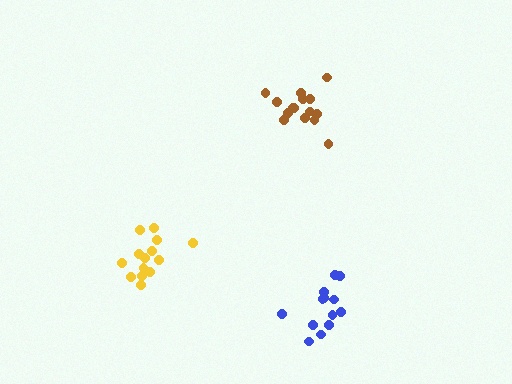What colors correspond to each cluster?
The clusters are colored: blue, yellow, brown.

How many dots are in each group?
Group 1: 13 dots, Group 2: 14 dots, Group 3: 15 dots (42 total).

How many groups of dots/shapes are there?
There are 3 groups.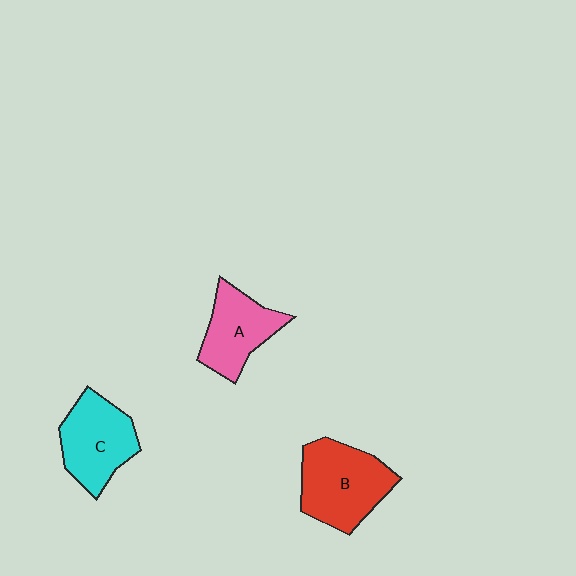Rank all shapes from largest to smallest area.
From largest to smallest: B (red), C (cyan), A (pink).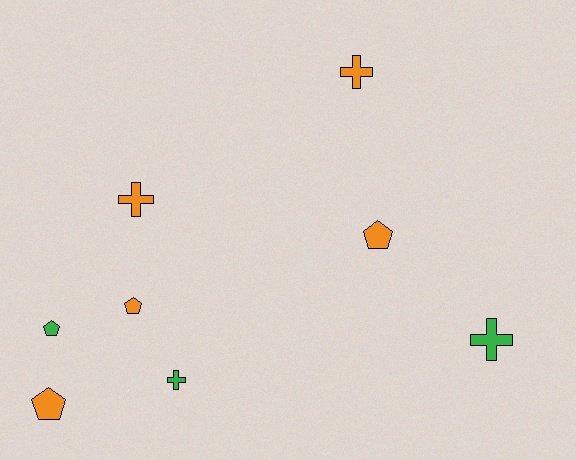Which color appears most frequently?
Orange, with 5 objects.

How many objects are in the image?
There are 8 objects.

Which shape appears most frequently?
Cross, with 4 objects.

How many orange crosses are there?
There are 2 orange crosses.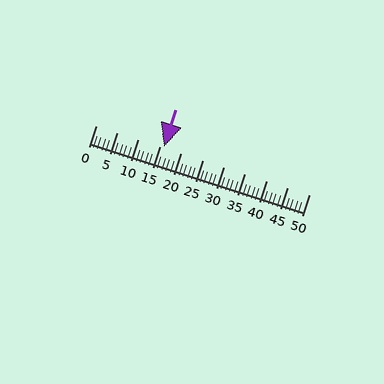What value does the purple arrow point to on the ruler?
The purple arrow points to approximately 16.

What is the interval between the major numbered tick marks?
The major tick marks are spaced 5 units apart.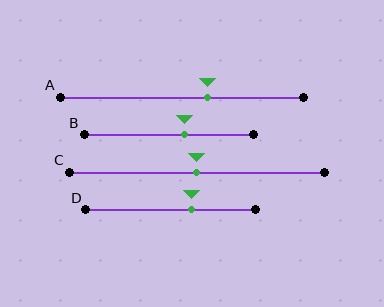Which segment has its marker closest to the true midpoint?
Segment C has its marker closest to the true midpoint.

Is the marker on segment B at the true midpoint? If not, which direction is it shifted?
No, the marker on segment B is shifted to the right by about 9% of the segment length.